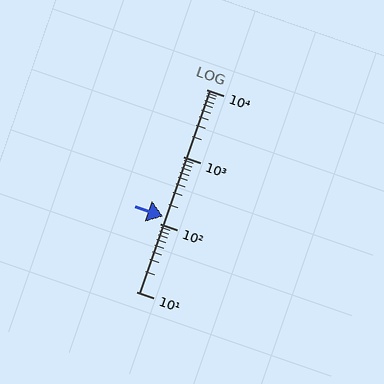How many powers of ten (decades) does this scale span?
The scale spans 3 decades, from 10 to 10000.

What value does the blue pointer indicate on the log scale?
The pointer indicates approximately 130.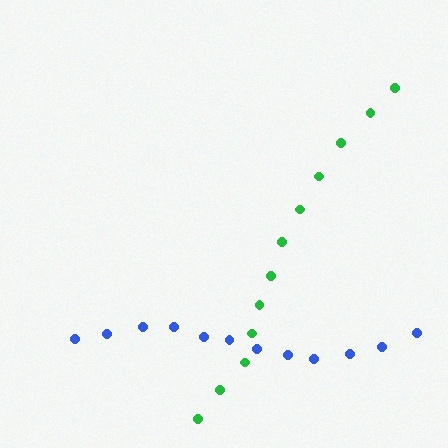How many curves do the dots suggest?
There are 2 distinct paths.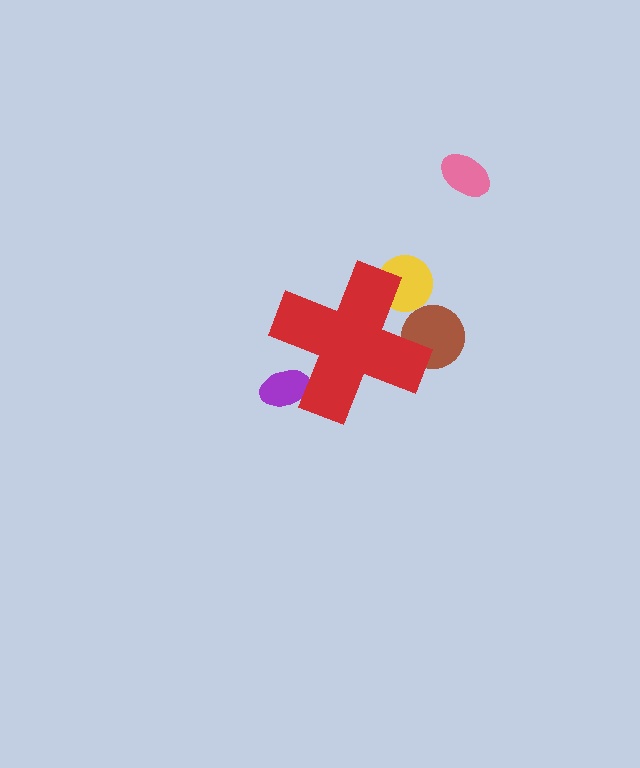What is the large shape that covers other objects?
A red cross.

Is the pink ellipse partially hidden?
No, the pink ellipse is fully visible.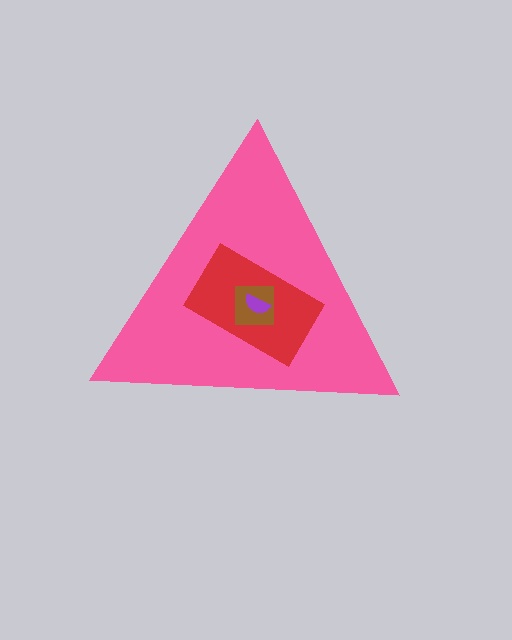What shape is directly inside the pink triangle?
The red rectangle.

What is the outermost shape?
The pink triangle.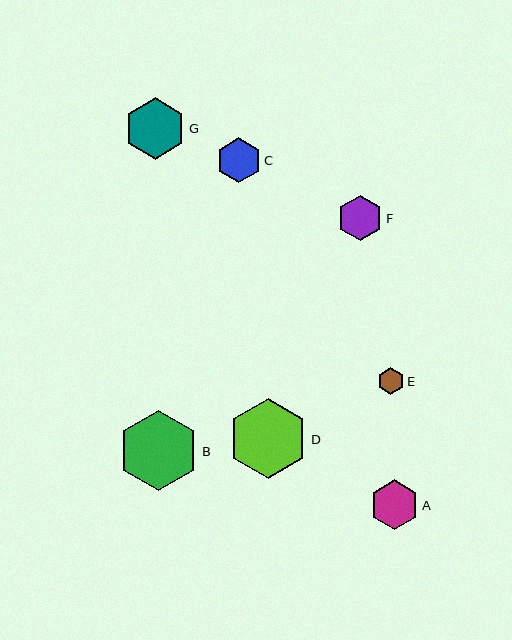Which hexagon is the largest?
Hexagon B is the largest with a size of approximately 81 pixels.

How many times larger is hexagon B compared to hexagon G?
Hexagon B is approximately 1.3 times the size of hexagon G.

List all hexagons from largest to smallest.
From largest to smallest: B, D, G, A, F, C, E.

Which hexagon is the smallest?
Hexagon E is the smallest with a size of approximately 27 pixels.